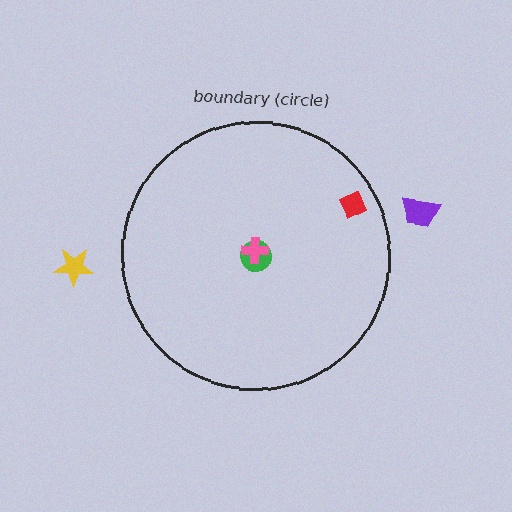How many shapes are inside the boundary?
3 inside, 2 outside.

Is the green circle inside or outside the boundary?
Inside.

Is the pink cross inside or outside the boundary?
Inside.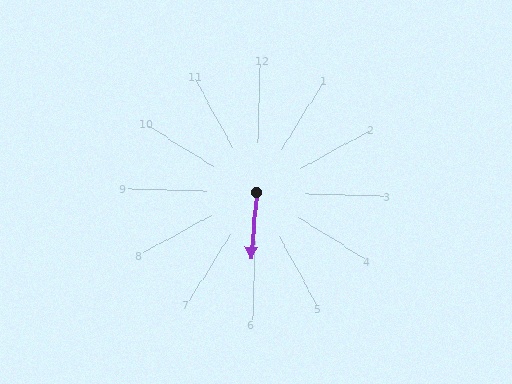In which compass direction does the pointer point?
South.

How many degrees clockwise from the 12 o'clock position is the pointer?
Approximately 183 degrees.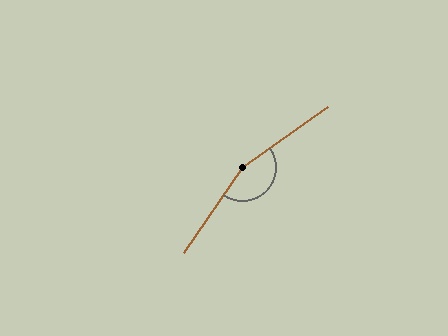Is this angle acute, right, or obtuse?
It is obtuse.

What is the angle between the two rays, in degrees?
Approximately 160 degrees.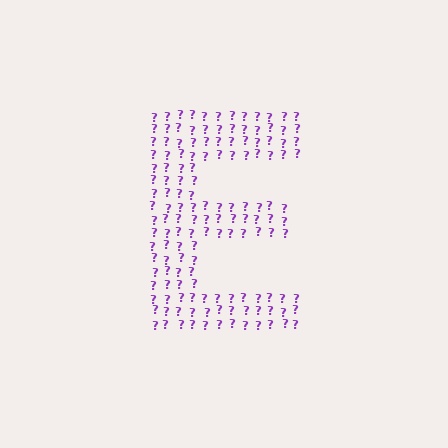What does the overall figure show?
The overall figure shows the letter E.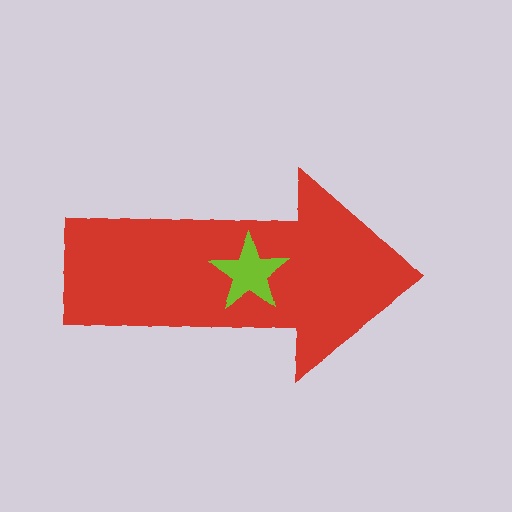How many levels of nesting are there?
2.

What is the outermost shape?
The red arrow.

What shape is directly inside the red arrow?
The lime star.